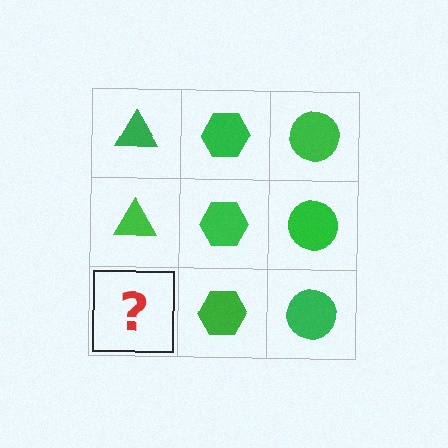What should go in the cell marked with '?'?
The missing cell should contain a green triangle.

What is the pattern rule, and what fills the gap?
The rule is that each column has a consistent shape. The gap should be filled with a green triangle.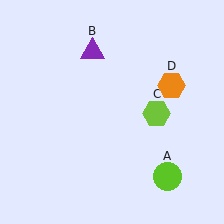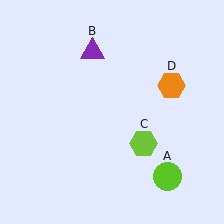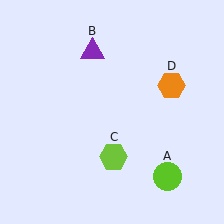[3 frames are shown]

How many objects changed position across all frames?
1 object changed position: lime hexagon (object C).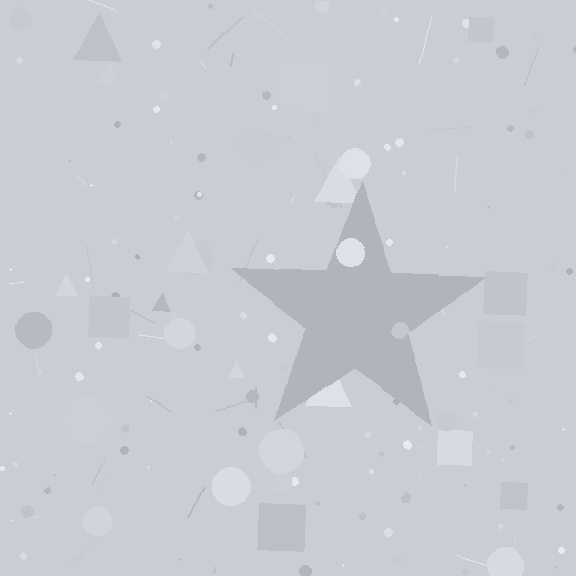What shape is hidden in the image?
A star is hidden in the image.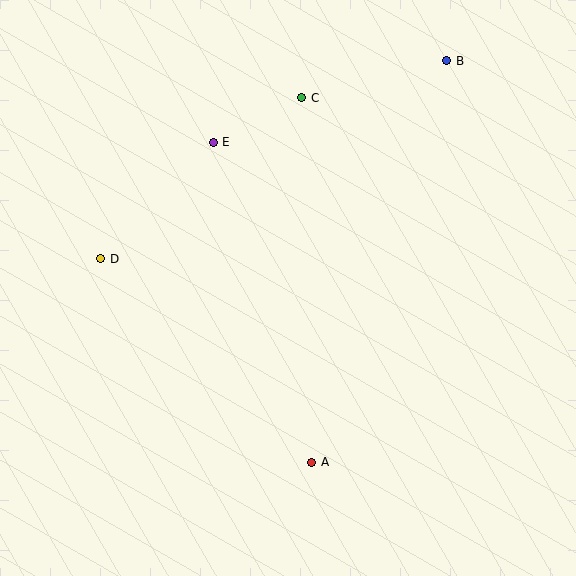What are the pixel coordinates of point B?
Point B is at (447, 61).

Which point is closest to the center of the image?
Point E at (213, 142) is closest to the center.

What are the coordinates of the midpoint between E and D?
The midpoint between E and D is at (157, 200).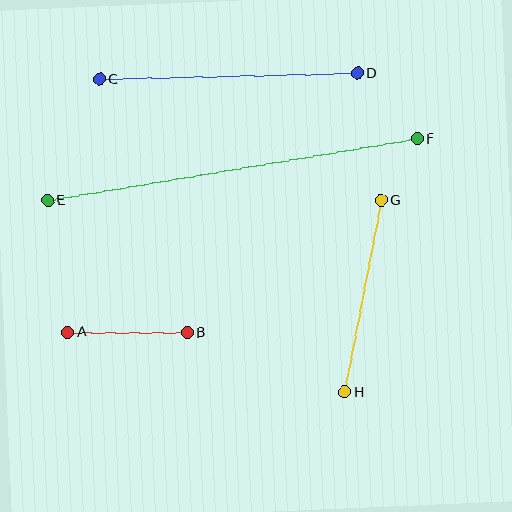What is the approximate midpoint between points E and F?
The midpoint is at approximately (232, 170) pixels.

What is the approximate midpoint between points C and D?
The midpoint is at approximately (229, 76) pixels.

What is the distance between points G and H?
The distance is approximately 195 pixels.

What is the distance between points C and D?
The distance is approximately 258 pixels.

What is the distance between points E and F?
The distance is approximately 375 pixels.